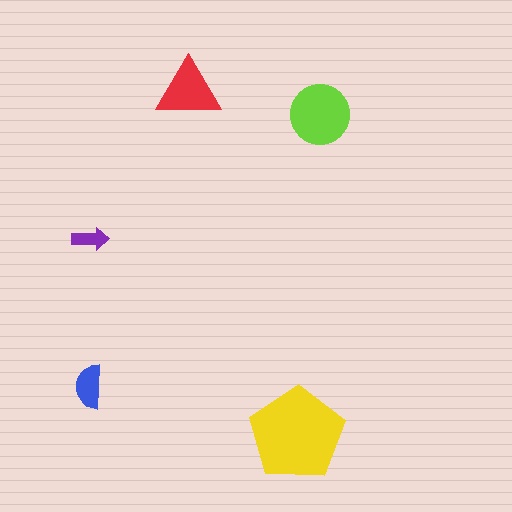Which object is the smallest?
The purple arrow.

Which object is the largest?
The yellow pentagon.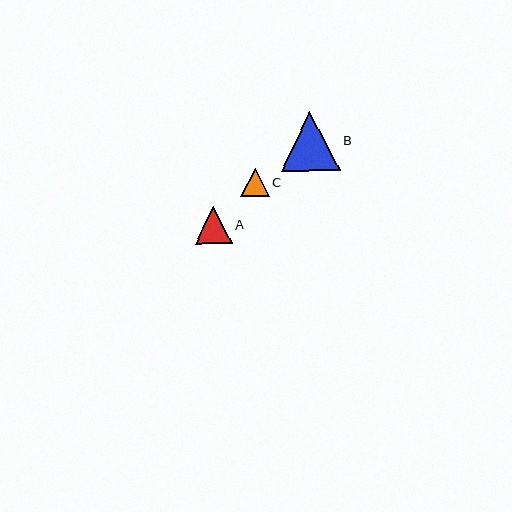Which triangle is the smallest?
Triangle C is the smallest with a size of approximately 29 pixels.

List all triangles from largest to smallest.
From largest to smallest: B, A, C.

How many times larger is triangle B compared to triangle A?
Triangle B is approximately 1.6 times the size of triangle A.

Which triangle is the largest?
Triangle B is the largest with a size of approximately 59 pixels.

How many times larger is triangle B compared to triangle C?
Triangle B is approximately 2.1 times the size of triangle C.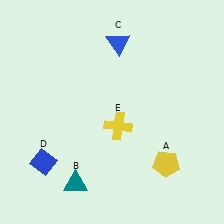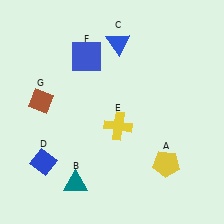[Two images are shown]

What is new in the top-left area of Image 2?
A blue square (F) was added in the top-left area of Image 2.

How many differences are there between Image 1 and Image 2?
There are 2 differences between the two images.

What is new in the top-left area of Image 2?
A brown diamond (G) was added in the top-left area of Image 2.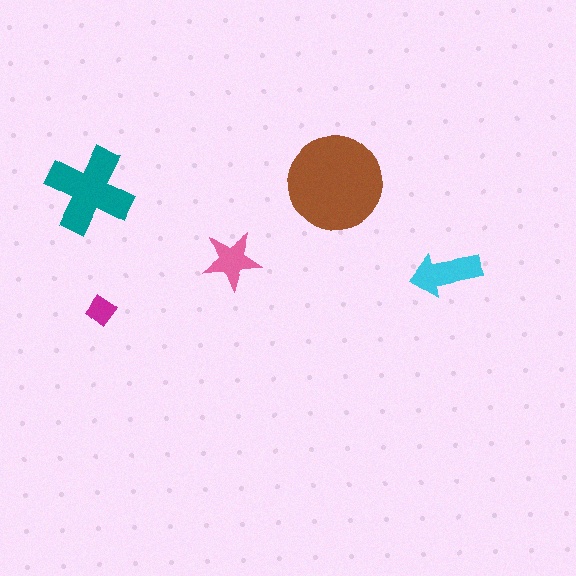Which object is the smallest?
The magenta diamond.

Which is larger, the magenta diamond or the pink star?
The pink star.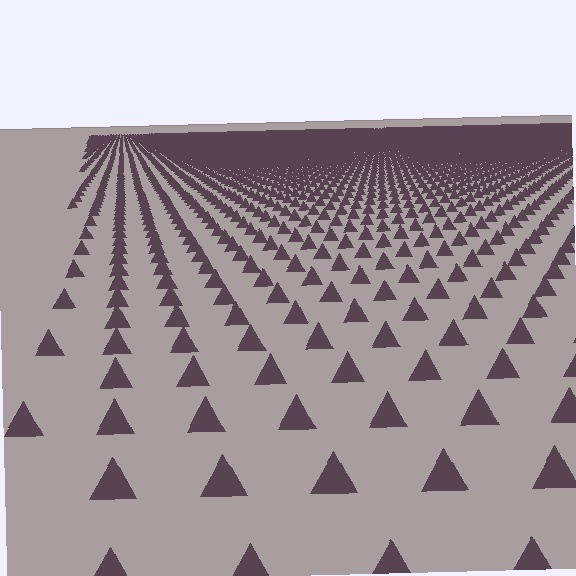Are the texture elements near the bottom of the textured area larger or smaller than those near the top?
Larger. Near the bottom, elements are closer to the viewer and appear at a bigger on-screen size.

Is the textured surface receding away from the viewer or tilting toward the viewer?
The surface is receding away from the viewer. Texture elements get smaller and denser toward the top.